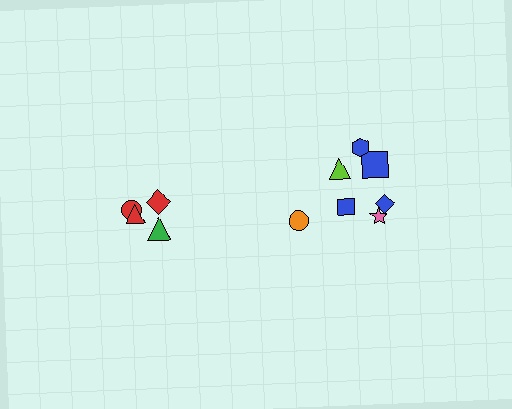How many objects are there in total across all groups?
There are 11 objects.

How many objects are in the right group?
There are 7 objects.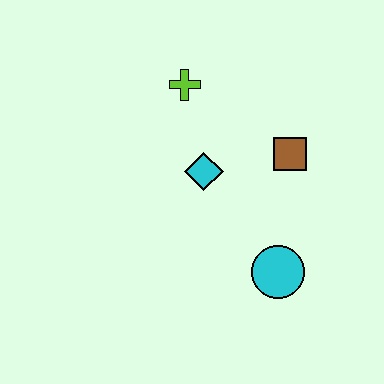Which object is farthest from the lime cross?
The cyan circle is farthest from the lime cross.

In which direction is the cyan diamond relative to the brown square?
The cyan diamond is to the left of the brown square.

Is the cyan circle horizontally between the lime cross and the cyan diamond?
No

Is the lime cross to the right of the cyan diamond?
No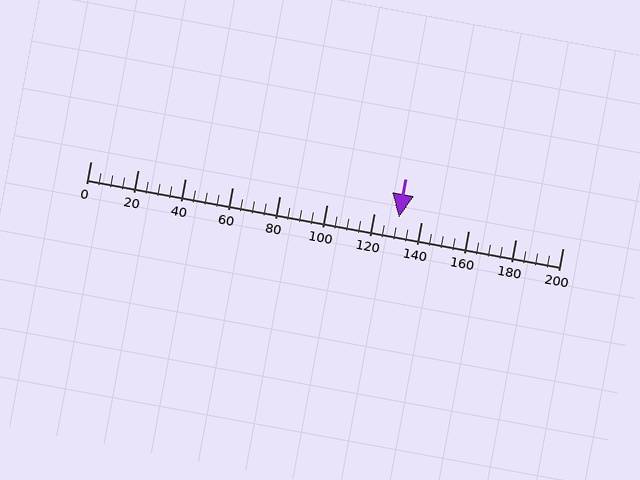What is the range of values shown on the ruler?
The ruler shows values from 0 to 200.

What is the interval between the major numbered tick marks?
The major tick marks are spaced 20 units apart.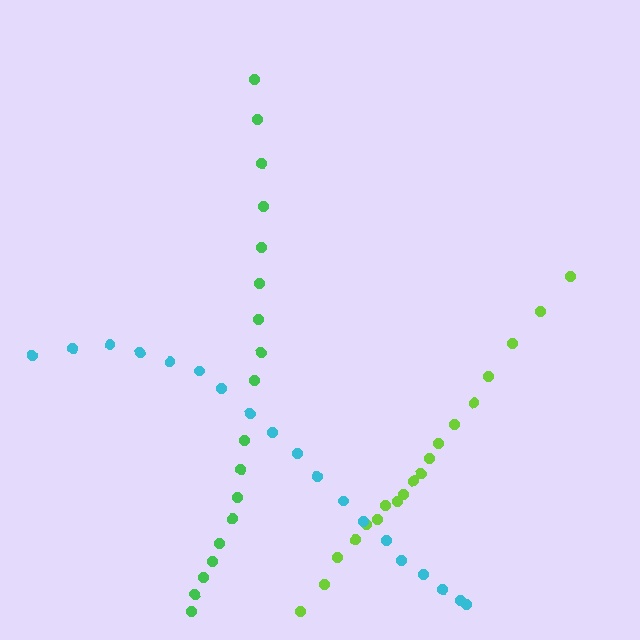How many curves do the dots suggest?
There are 3 distinct paths.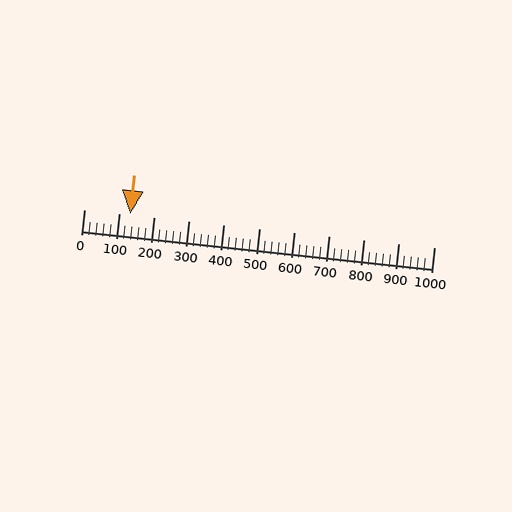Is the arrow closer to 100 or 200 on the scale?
The arrow is closer to 100.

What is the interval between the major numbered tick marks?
The major tick marks are spaced 100 units apart.